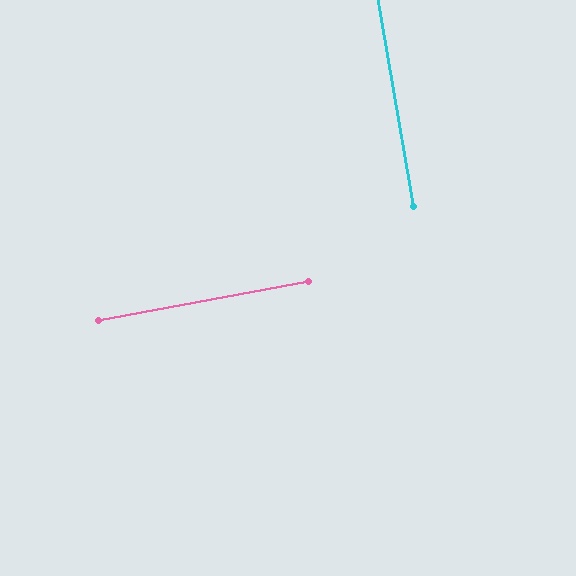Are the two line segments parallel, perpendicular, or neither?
Perpendicular — they meet at approximately 89°.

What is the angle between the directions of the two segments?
Approximately 89 degrees.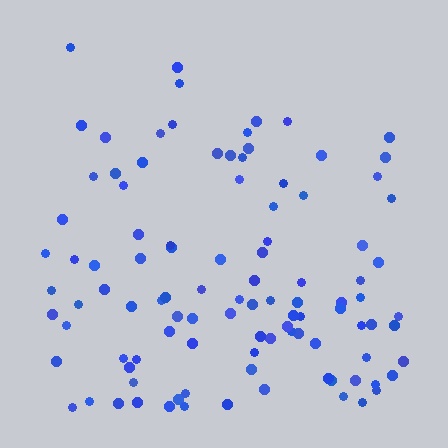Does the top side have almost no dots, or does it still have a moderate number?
Still a moderate number, just noticeably fewer than the bottom.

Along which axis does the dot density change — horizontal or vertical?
Vertical.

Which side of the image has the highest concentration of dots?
The bottom.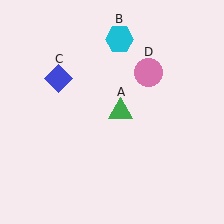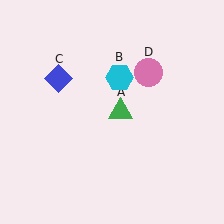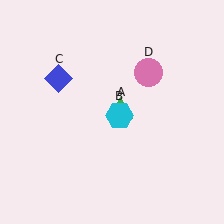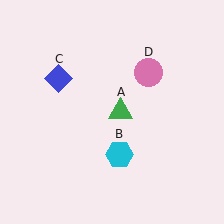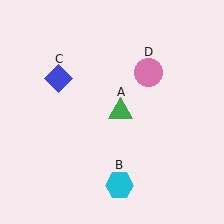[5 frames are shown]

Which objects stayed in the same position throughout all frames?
Green triangle (object A) and blue diamond (object C) and pink circle (object D) remained stationary.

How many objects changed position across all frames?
1 object changed position: cyan hexagon (object B).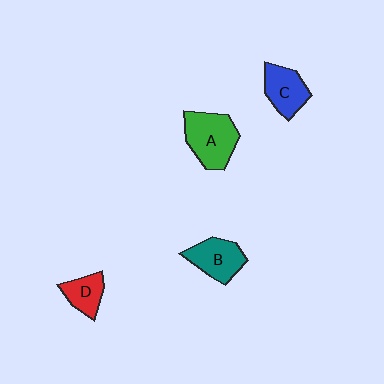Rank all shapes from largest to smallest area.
From largest to smallest: A (green), B (teal), C (blue), D (red).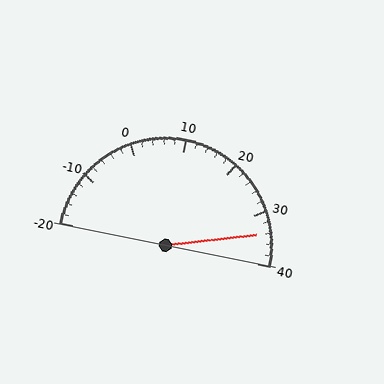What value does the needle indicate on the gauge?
The needle indicates approximately 34.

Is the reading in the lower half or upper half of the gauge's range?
The reading is in the upper half of the range (-20 to 40).